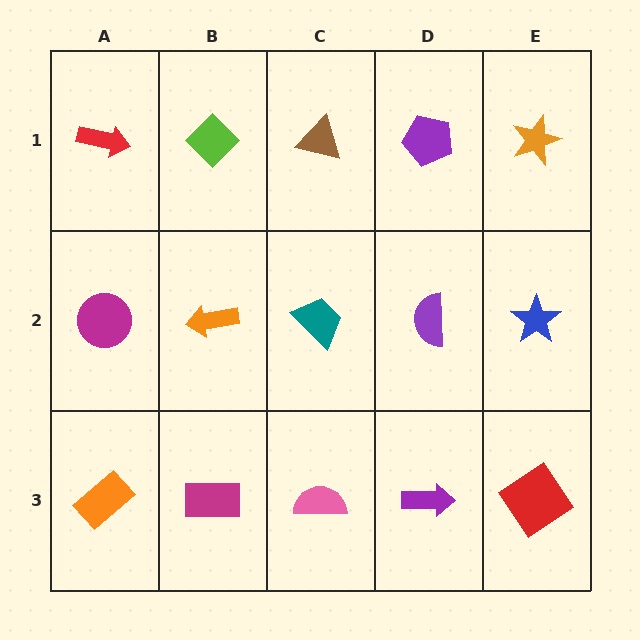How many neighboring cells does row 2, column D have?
4.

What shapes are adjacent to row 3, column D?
A purple semicircle (row 2, column D), a pink semicircle (row 3, column C), a red diamond (row 3, column E).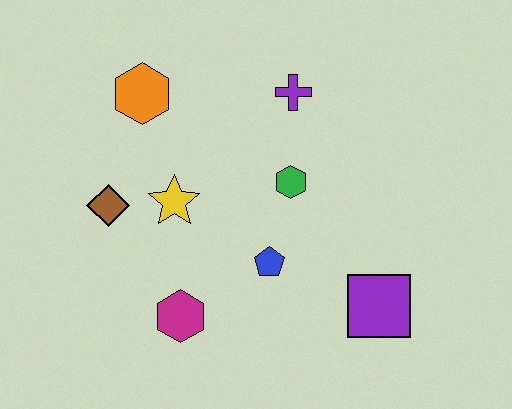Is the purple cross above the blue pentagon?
Yes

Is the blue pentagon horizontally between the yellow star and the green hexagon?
Yes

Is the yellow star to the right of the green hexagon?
No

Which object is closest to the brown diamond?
The yellow star is closest to the brown diamond.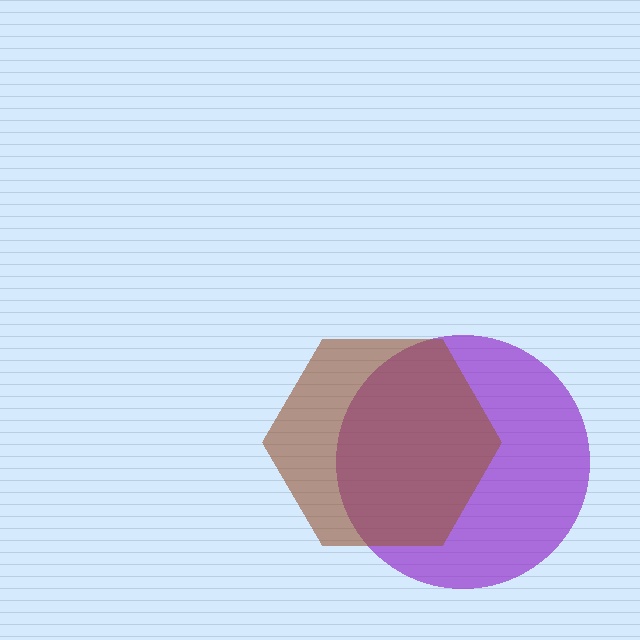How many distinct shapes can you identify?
There are 2 distinct shapes: a purple circle, a brown hexagon.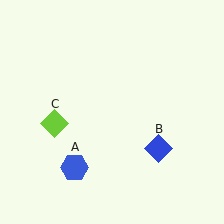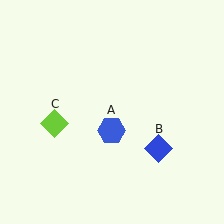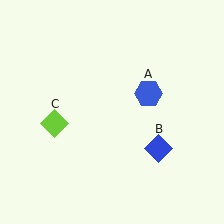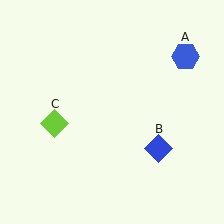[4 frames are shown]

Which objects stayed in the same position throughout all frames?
Blue diamond (object B) and lime diamond (object C) remained stationary.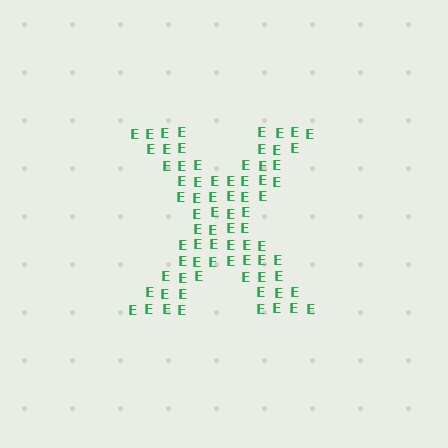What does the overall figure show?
The overall figure shows the letter X.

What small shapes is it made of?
It is made of small letter E's.